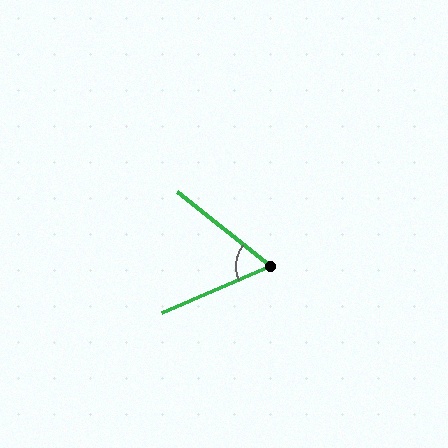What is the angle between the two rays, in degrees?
Approximately 62 degrees.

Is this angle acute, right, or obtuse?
It is acute.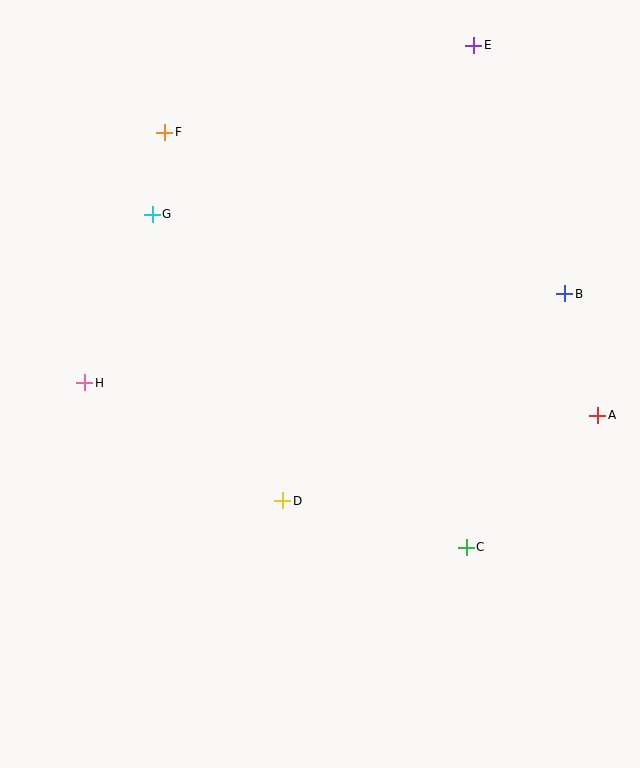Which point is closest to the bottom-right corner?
Point C is closest to the bottom-right corner.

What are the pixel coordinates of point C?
Point C is at (466, 547).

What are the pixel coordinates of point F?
Point F is at (165, 132).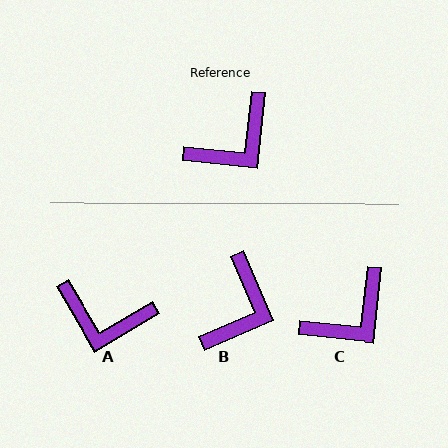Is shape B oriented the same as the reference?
No, it is off by about 29 degrees.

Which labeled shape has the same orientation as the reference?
C.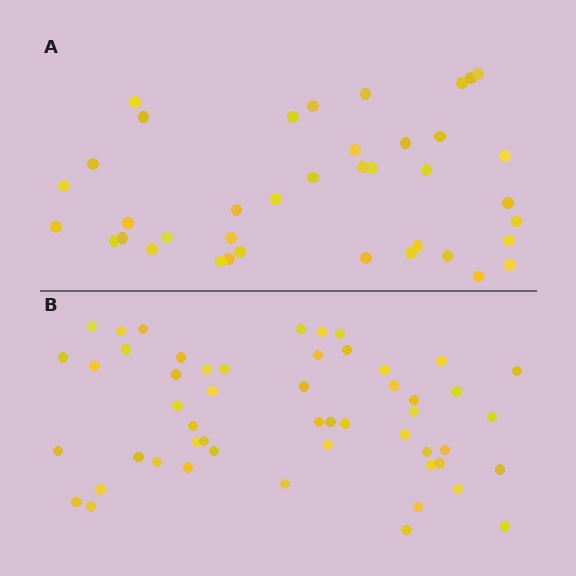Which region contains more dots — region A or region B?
Region B (the bottom region) has more dots.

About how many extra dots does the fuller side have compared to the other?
Region B has approximately 15 more dots than region A.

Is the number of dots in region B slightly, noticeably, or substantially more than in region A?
Region B has noticeably more, but not dramatically so. The ratio is roughly 1.3 to 1.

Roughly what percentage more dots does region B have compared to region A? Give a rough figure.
About 35% more.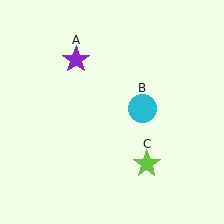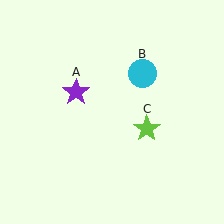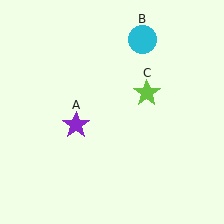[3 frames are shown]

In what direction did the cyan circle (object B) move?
The cyan circle (object B) moved up.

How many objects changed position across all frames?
3 objects changed position: purple star (object A), cyan circle (object B), lime star (object C).